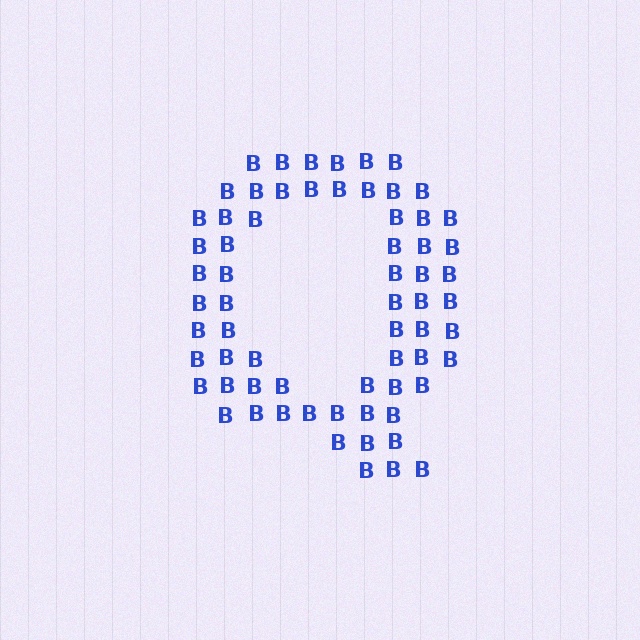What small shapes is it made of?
It is made of small letter B's.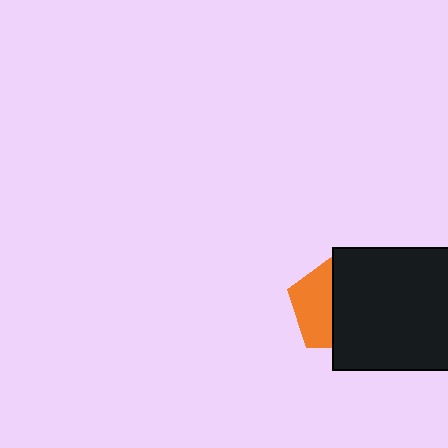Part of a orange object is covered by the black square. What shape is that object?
It is a pentagon.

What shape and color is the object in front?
The object in front is a black square.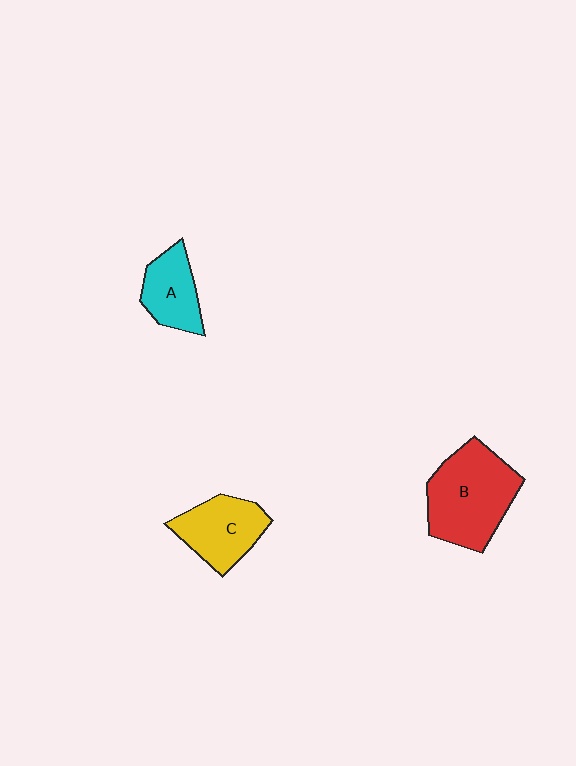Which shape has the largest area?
Shape B (red).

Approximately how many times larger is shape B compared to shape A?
Approximately 1.9 times.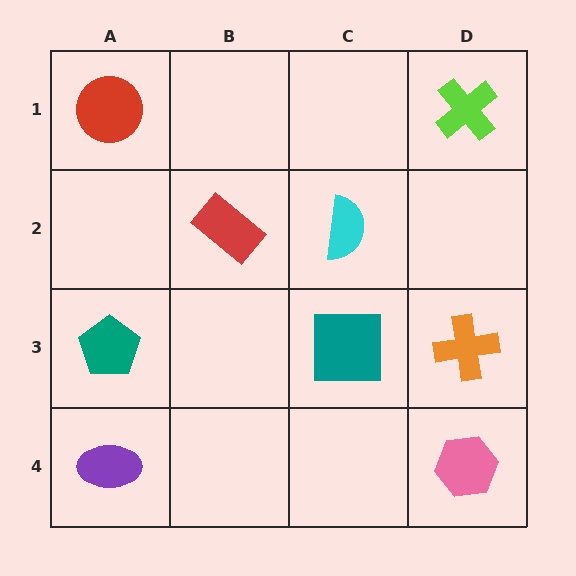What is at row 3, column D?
An orange cross.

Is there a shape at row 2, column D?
No, that cell is empty.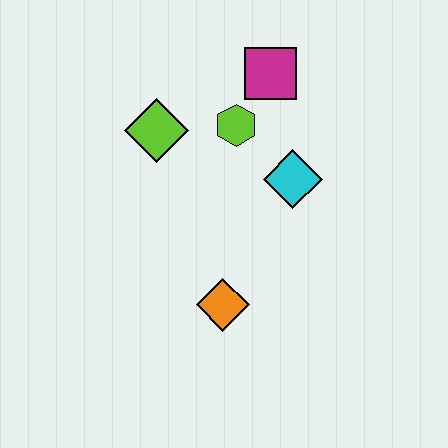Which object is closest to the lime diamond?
The lime hexagon is closest to the lime diamond.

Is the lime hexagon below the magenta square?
Yes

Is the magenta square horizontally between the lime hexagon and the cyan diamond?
Yes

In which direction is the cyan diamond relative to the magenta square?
The cyan diamond is below the magenta square.